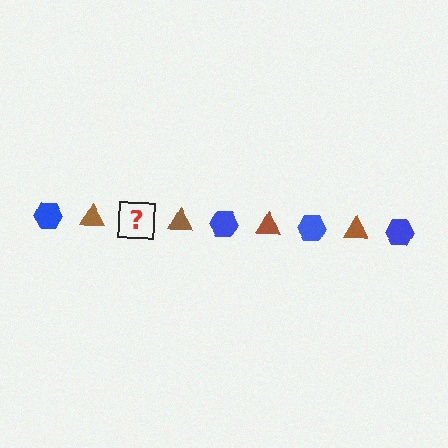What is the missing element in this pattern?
The missing element is a blue hexagon.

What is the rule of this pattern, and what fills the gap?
The rule is that the pattern alternates between blue hexagon and brown triangle. The gap should be filled with a blue hexagon.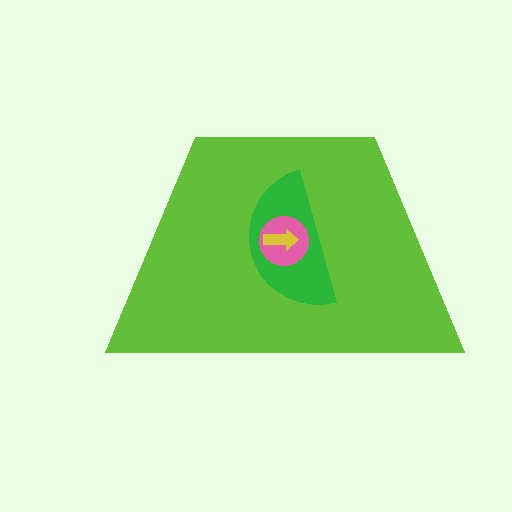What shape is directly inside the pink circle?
The yellow arrow.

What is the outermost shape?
The lime trapezoid.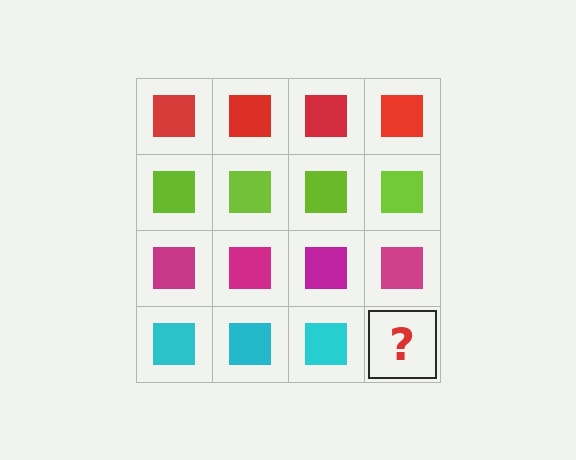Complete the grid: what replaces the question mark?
The question mark should be replaced with a cyan square.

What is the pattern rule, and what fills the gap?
The rule is that each row has a consistent color. The gap should be filled with a cyan square.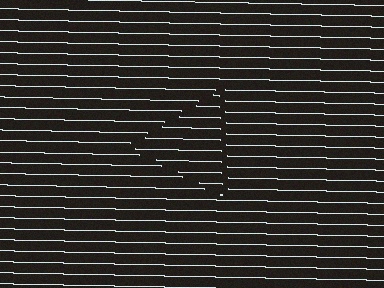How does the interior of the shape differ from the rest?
The interior of the shape contains the same grating, shifted by half a period — the contour is defined by the phase discontinuity where line-ends from the inner and outer gratings abut.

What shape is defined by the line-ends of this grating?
An illusory triangle. The interior of the shape contains the same grating, shifted by half a period — the contour is defined by the phase discontinuity where line-ends from the inner and outer gratings abut.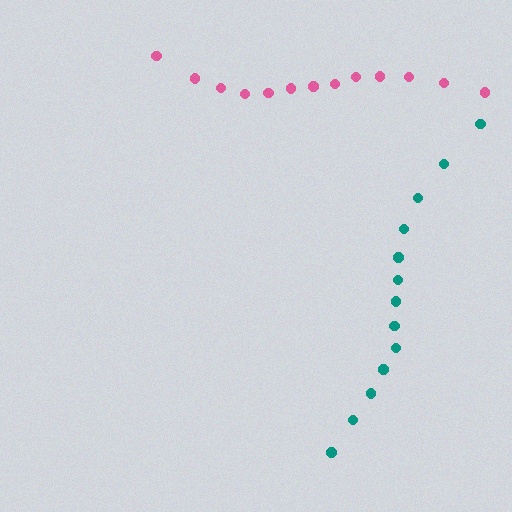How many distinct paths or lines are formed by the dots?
There are 2 distinct paths.